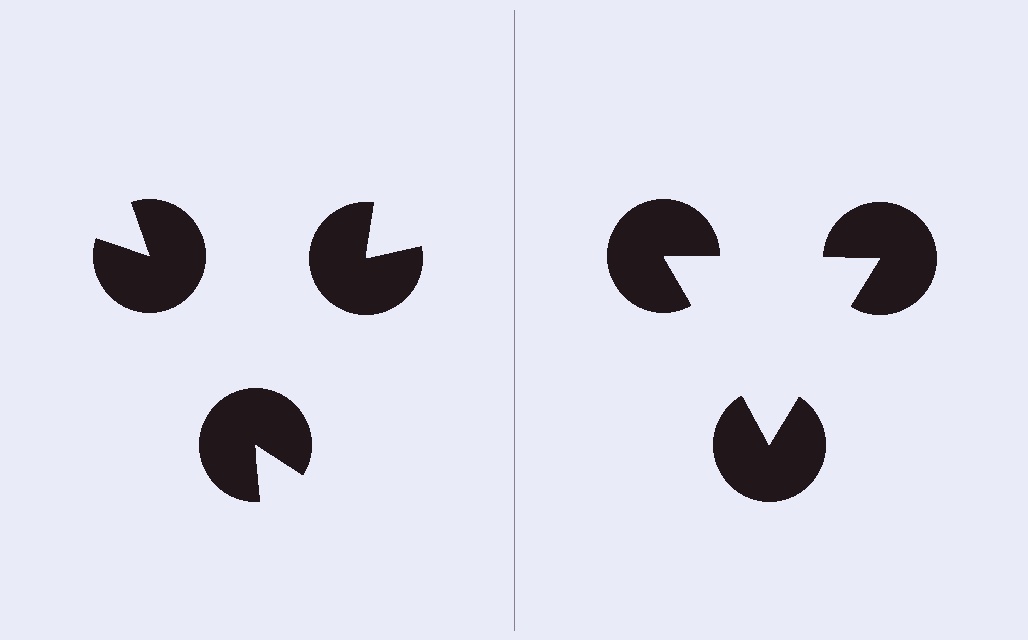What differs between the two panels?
The pac-man discs are positioned identically on both sides; only the wedge orientations differ. On the right they align to a triangle; on the left they are misaligned.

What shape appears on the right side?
An illusory triangle.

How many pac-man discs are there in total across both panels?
6 — 3 on each side.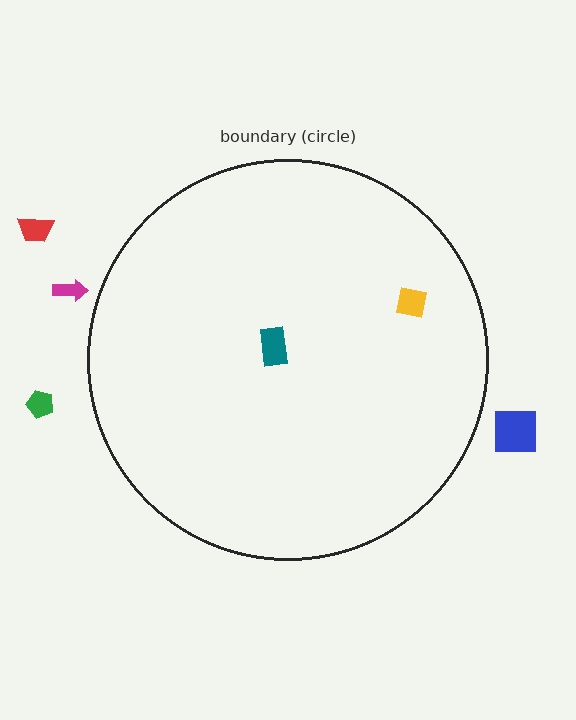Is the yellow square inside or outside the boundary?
Inside.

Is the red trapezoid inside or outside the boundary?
Outside.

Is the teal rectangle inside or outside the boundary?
Inside.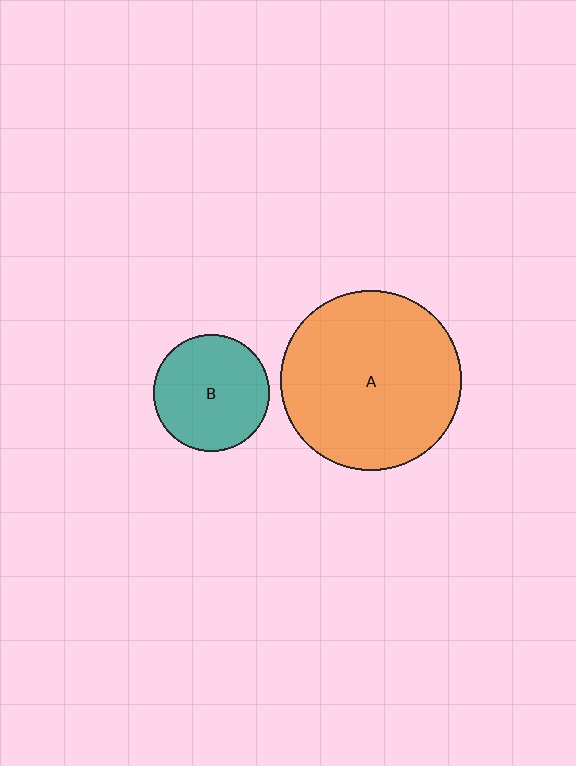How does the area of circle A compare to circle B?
Approximately 2.4 times.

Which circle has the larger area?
Circle A (orange).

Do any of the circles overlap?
No, none of the circles overlap.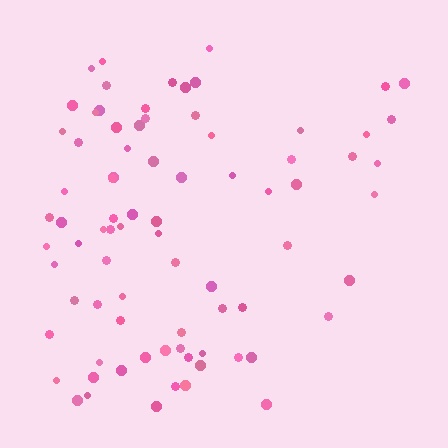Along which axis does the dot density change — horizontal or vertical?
Horizontal.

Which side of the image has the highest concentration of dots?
The left.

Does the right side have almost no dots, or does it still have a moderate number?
Still a moderate number, just noticeably fewer than the left.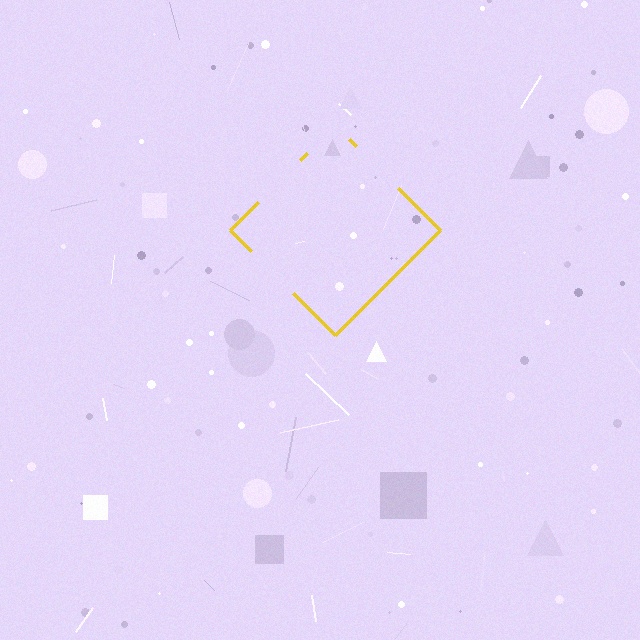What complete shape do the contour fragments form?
The contour fragments form a diamond.